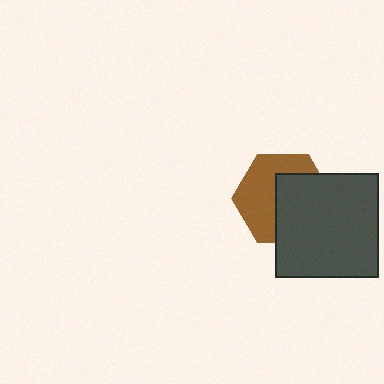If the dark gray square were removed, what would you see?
You would see the complete brown hexagon.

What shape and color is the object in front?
The object in front is a dark gray square.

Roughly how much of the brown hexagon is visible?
About half of it is visible (roughly 52%).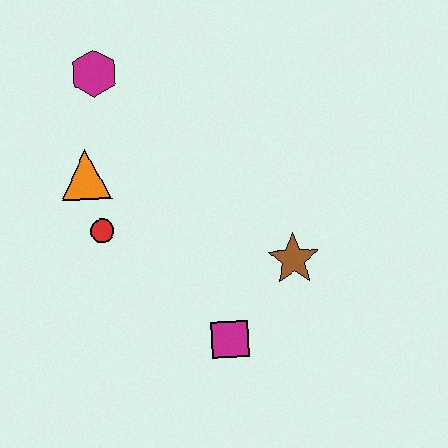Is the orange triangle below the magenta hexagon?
Yes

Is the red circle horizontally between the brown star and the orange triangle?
Yes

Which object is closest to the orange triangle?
The red circle is closest to the orange triangle.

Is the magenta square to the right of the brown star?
No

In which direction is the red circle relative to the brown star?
The red circle is to the left of the brown star.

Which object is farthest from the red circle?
The brown star is farthest from the red circle.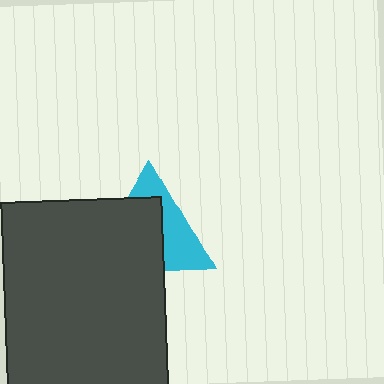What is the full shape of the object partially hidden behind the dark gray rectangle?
The partially hidden object is a cyan triangle.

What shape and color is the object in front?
The object in front is a dark gray rectangle.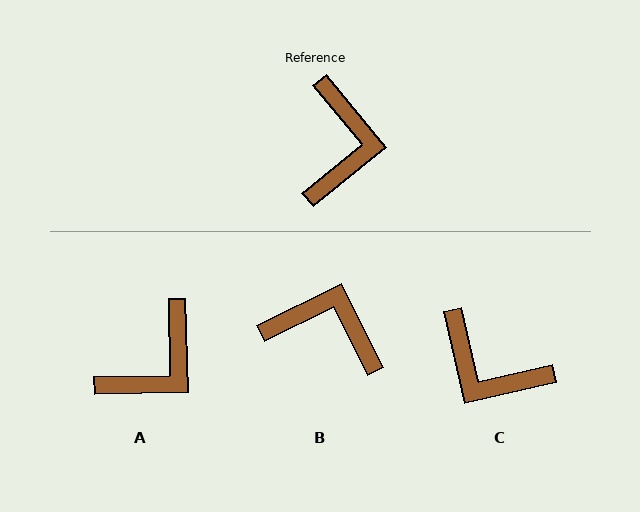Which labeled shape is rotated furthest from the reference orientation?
C, about 116 degrees away.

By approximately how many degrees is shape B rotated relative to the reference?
Approximately 78 degrees counter-clockwise.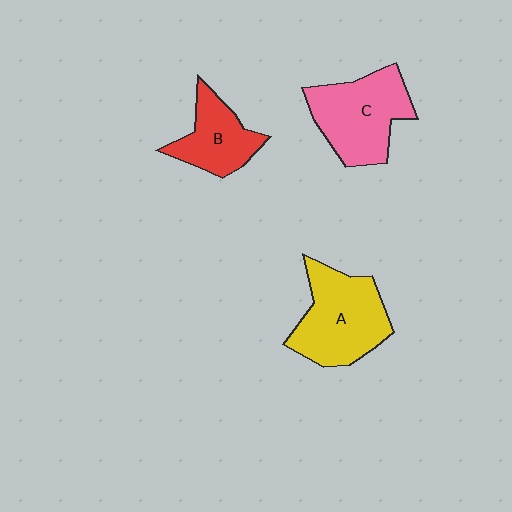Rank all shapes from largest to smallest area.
From largest to smallest: A (yellow), C (pink), B (red).